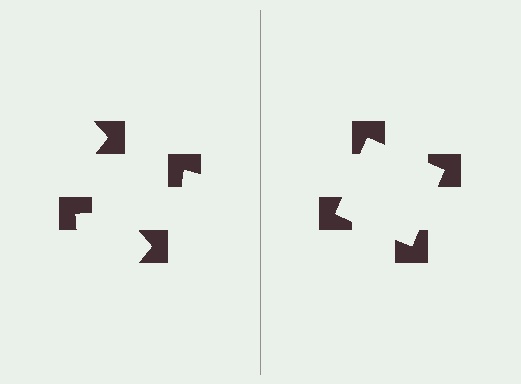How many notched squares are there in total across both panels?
8 — 4 on each side.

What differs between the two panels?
The notched squares are positioned identically on both sides; only the wedge orientations differ. On the right they align to a square; on the left they are misaligned.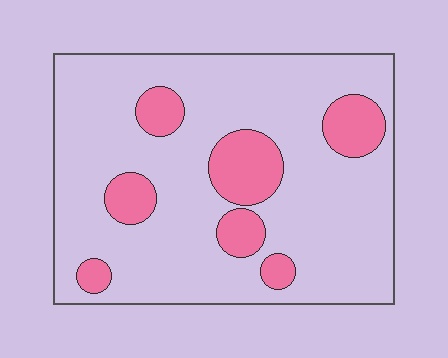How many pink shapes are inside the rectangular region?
7.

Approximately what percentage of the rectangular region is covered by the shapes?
Approximately 20%.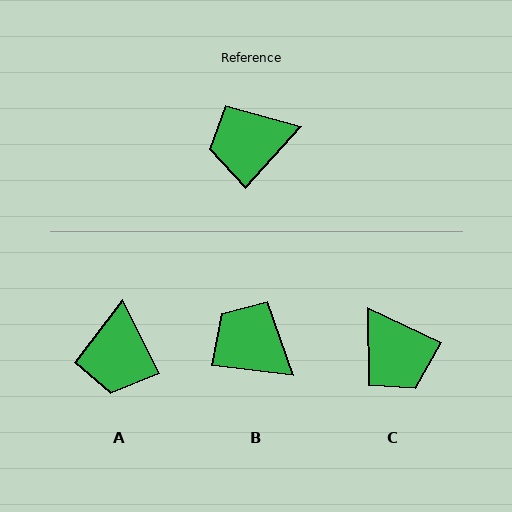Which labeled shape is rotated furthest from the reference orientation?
C, about 107 degrees away.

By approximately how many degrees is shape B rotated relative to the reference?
Approximately 55 degrees clockwise.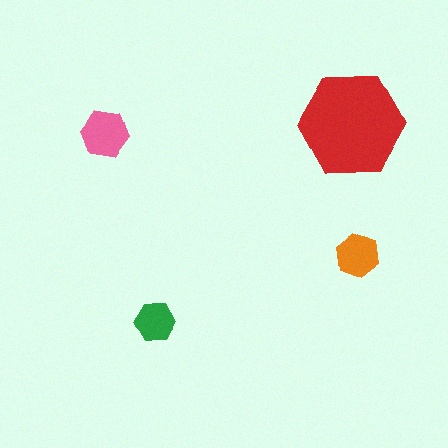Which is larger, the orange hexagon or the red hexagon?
The red one.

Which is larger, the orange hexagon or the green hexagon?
The orange one.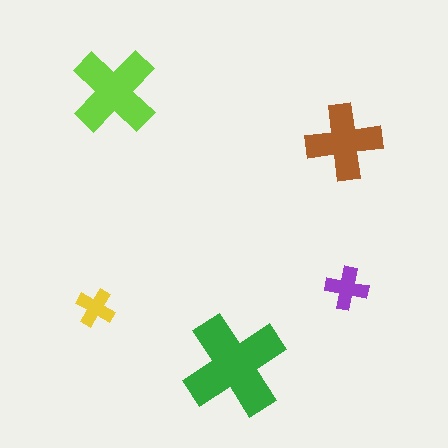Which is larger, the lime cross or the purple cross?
The lime one.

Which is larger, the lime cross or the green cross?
The green one.